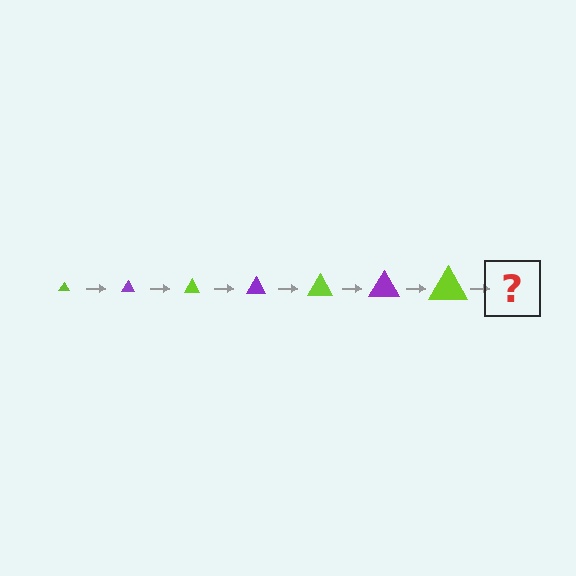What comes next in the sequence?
The next element should be a purple triangle, larger than the previous one.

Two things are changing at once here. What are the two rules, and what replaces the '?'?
The two rules are that the triangle grows larger each step and the color cycles through lime and purple. The '?' should be a purple triangle, larger than the previous one.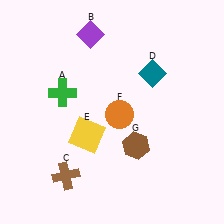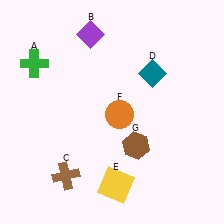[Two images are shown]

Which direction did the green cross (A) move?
The green cross (A) moved up.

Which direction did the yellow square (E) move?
The yellow square (E) moved down.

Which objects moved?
The objects that moved are: the green cross (A), the yellow square (E).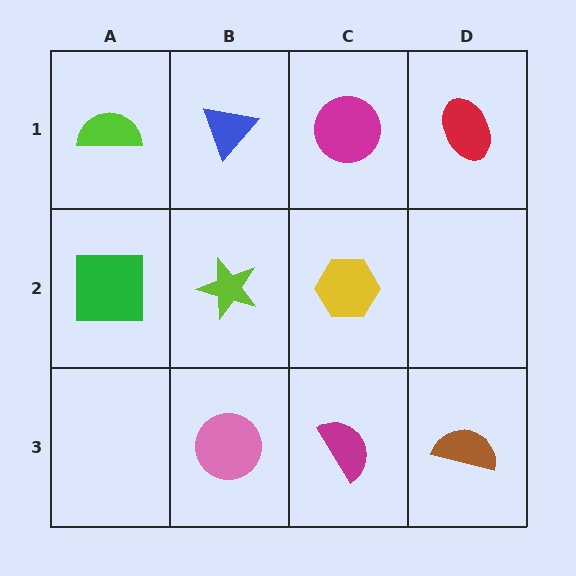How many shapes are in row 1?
4 shapes.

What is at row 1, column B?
A blue triangle.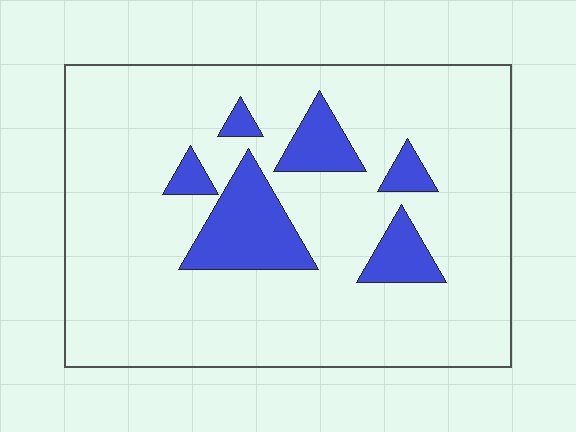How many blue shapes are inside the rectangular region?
6.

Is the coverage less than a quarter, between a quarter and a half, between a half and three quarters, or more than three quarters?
Less than a quarter.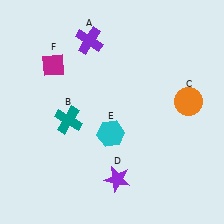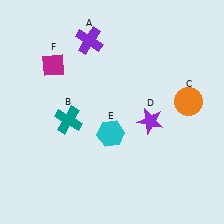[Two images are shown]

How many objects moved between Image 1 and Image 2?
1 object moved between the two images.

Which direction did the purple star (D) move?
The purple star (D) moved up.